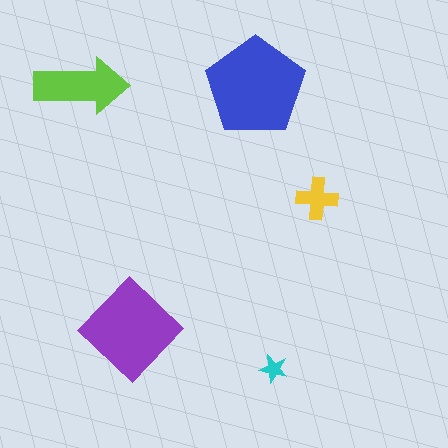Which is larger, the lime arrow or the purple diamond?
The purple diamond.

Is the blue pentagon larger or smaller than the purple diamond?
Larger.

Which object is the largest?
The blue pentagon.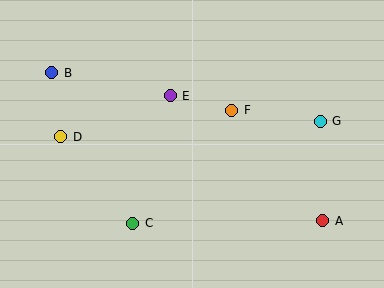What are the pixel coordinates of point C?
Point C is at (133, 223).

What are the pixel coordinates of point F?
Point F is at (232, 110).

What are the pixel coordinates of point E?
Point E is at (170, 96).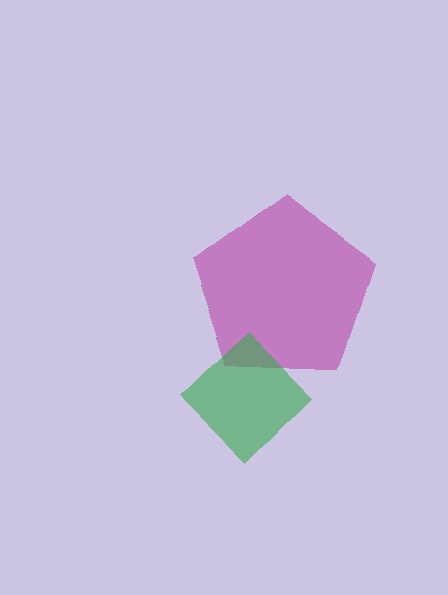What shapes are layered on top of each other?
The layered shapes are: a magenta pentagon, a green diamond.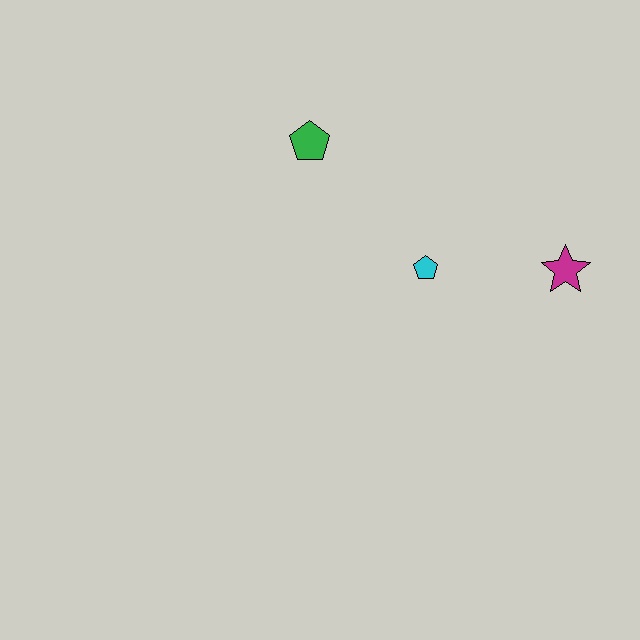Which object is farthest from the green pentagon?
The magenta star is farthest from the green pentagon.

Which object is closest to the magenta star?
The cyan pentagon is closest to the magenta star.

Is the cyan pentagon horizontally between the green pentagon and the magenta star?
Yes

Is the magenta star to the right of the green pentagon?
Yes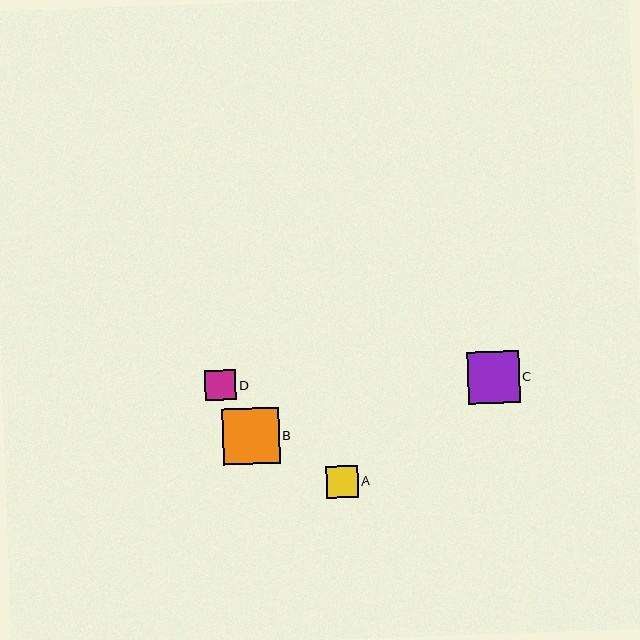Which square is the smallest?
Square D is the smallest with a size of approximately 31 pixels.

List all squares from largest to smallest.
From largest to smallest: B, C, A, D.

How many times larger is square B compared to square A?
Square B is approximately 1.8 times the size of square A.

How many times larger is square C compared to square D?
Square C is approximately 1.7 times the size of square D.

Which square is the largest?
Square B is the largest with a size of approximately 56 pixels.